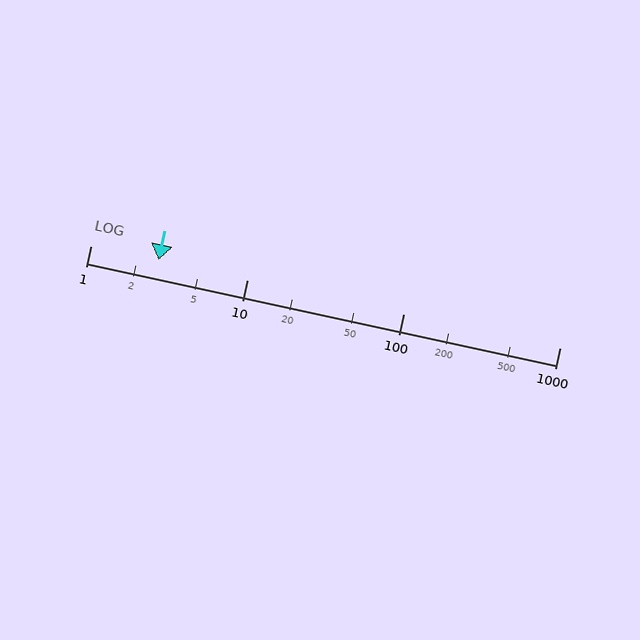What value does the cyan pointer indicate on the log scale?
The pointer indicates approximately 2.7.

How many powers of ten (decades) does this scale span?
The scale spans 3 decades, from 1 to 1000.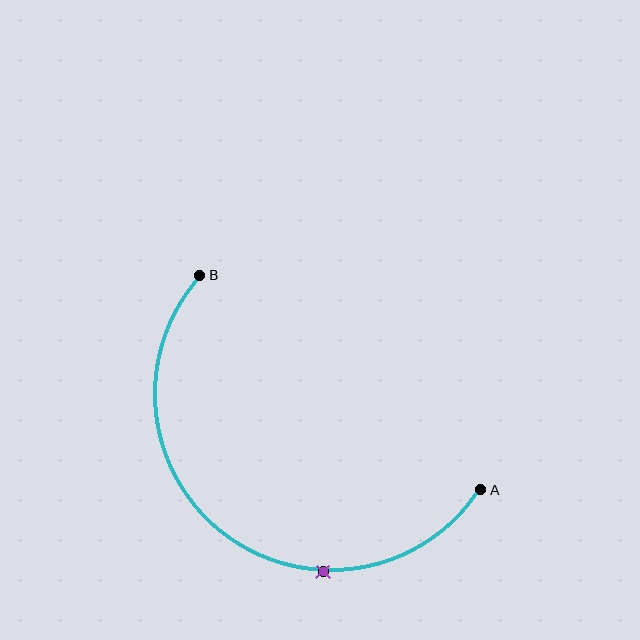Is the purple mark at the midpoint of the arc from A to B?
No. The purple mark lies on the arc but is closer to endpoint A. The arc midpoint would be at the point on the curve equidistant along the arc from both A and B.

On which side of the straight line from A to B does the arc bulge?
The arc bulges below and to the left of the straight line connecting A and B.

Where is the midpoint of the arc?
The arc midpoint is the point on the curve farthest from the straight line joining A and B. It sits below and to the left of that line.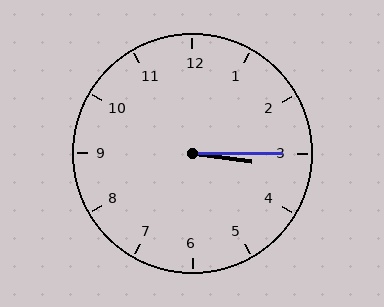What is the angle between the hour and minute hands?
Approximately 8 degrees.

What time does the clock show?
3:15.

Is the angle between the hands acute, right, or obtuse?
It is acute.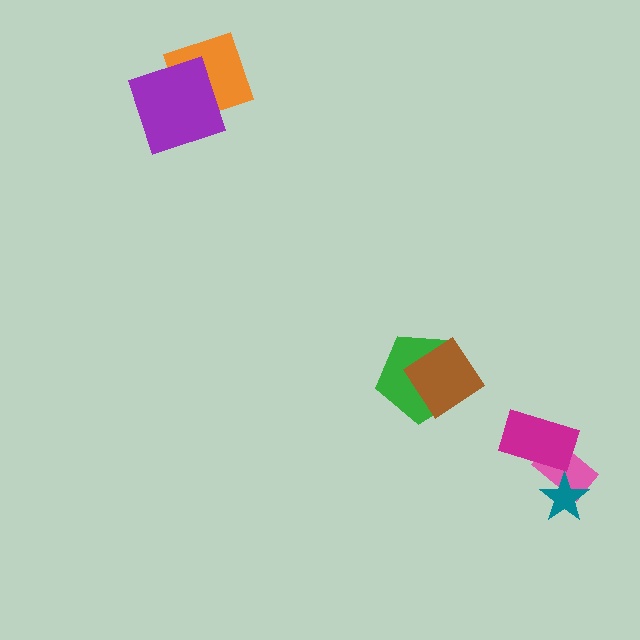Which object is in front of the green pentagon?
The brown diamond is in front of the green pentagon.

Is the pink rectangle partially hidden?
Yes, it is partially covered by another shape.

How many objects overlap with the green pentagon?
1 object overlaps with the green pentagon.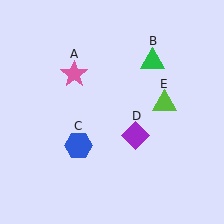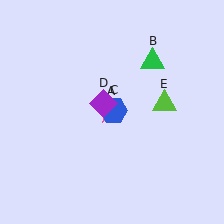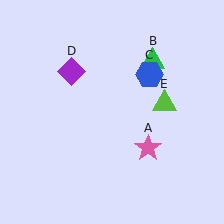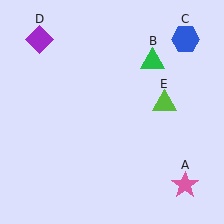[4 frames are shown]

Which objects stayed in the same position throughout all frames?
Green triangle (object B) and lime triangle (object E) remained stationary.